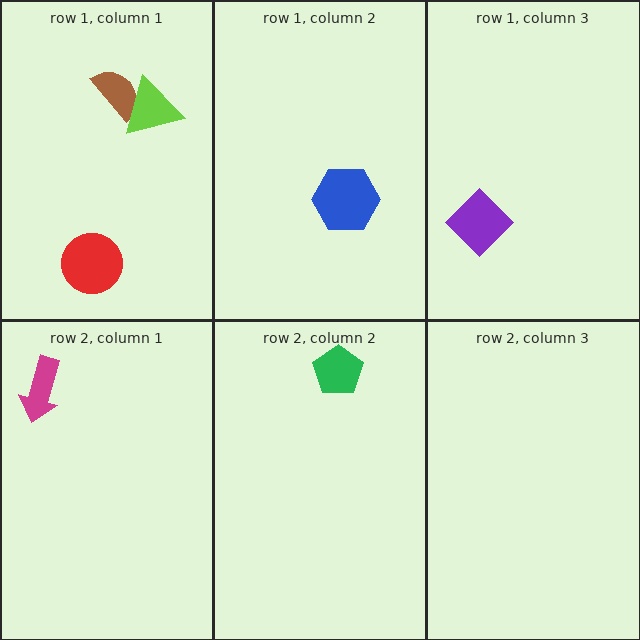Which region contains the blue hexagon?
The row 1, column 2 region.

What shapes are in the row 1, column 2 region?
The blue hexagon.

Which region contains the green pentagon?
The row 2, column 2 region.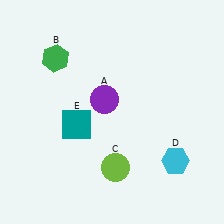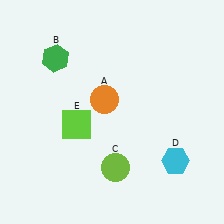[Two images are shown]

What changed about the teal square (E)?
In Image 1, E is teal. In Image 2, it changed to lime.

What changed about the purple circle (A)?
In Image 1, A is purple. In Image 2, it changed to orange.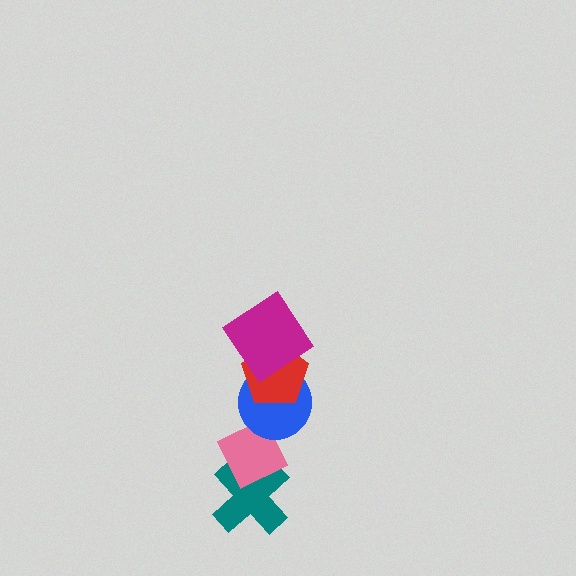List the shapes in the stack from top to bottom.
From top to bottom: the magenta diamond, the red pentagon, the blue circle, the pink diamond, the teal cross.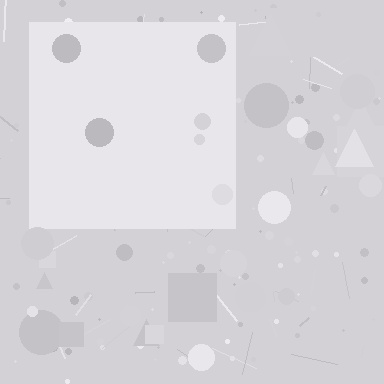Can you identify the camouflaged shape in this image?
The camouflaged shape is a square.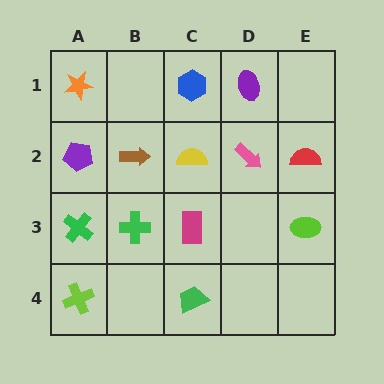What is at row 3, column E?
A lime ellipse.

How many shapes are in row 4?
2 shapes.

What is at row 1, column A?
An orange star.